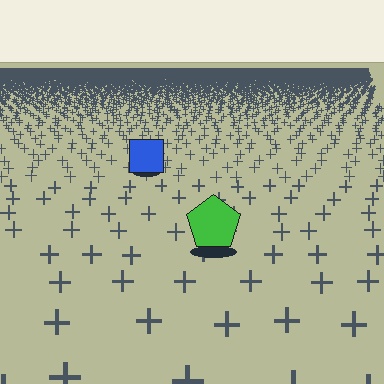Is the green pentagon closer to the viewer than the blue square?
Yes. The green pentagon is closer — you can tell from the texture gradient: the ground texture is coarser near it.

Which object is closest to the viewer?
The green pentagon is closest. The texture marks near it are larger and more spread out.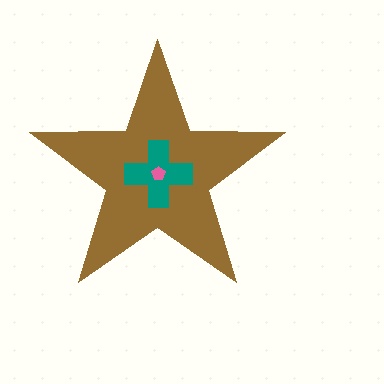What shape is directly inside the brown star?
The teal cross.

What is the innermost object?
The pink pentagon.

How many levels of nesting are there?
3.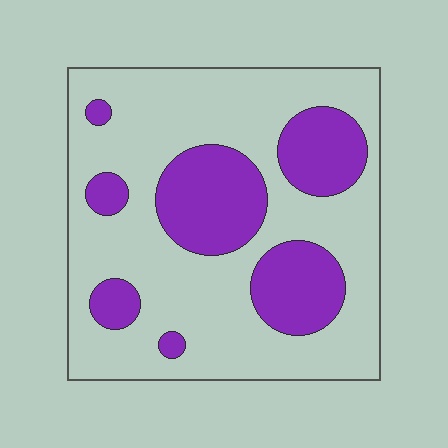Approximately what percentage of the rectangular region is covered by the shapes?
Approximately 30%.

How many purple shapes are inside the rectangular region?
7.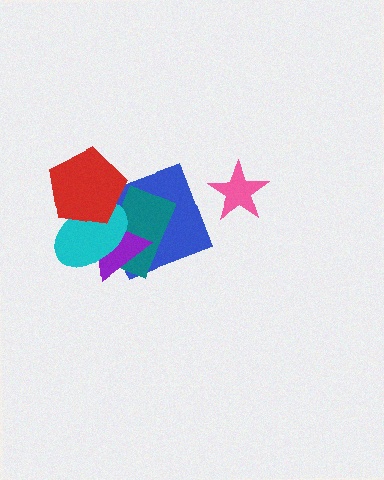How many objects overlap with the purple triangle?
4 objects overlap with the purple triangle.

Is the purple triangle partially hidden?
Yes, it is partially covered by another shape.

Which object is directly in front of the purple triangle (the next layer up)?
The cyan ellipse is directly in front of the purple triangle.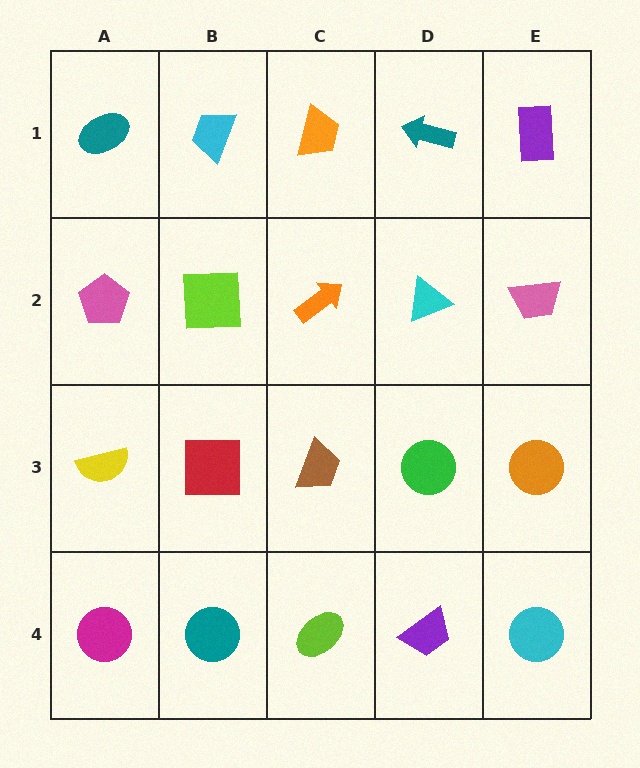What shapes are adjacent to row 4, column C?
A brown trapezoid (row 3, column C), a teal circle (row 4, column B), a purple trapezoid (row 4, column D).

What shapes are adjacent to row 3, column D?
A cyan triangle (row 2, column D), a purple trapezoid (row 4, column D), a brown trapezoid (row 3, column C), an orange circle (row 3, column E).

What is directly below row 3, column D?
A purple trapezoid.